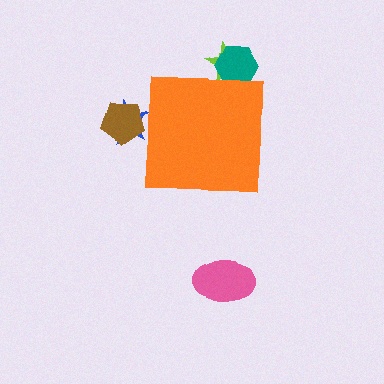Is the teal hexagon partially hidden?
Yes, the teal hexagon is partially hidden behind the orange square.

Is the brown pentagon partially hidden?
Yes, the brown pentagon is partially hidden behind the orange square.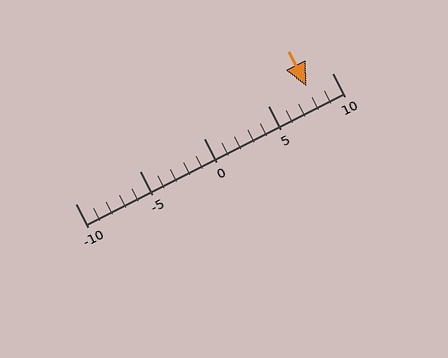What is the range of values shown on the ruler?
The ruler shows values from -10 to 10.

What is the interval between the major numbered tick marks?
The major tick marks are spaced 5 units apart.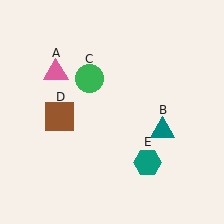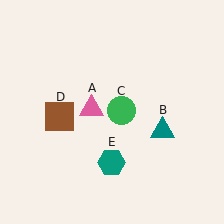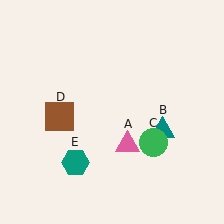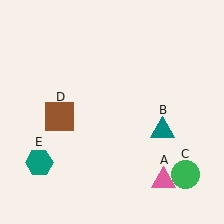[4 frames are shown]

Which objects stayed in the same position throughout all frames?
Teal triangle (object B) and brown square (object D) remained stationary.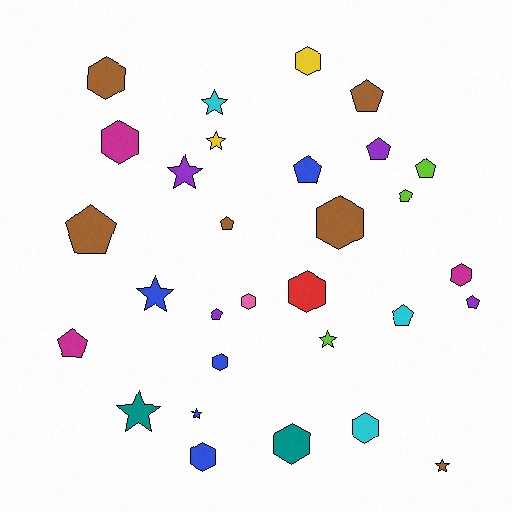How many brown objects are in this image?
There are 6 brown objects.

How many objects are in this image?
There are 30 objects.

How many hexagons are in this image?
There are 11 hexagons.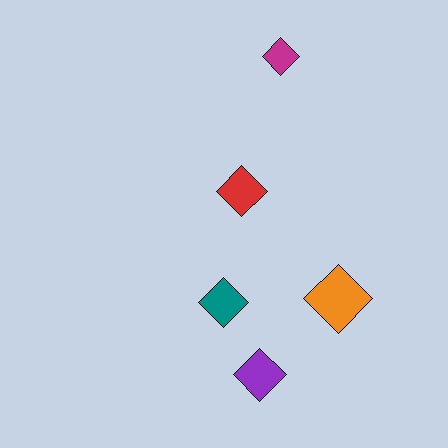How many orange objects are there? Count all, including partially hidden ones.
There is 1 orange object.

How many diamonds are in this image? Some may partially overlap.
There are 5 diamonds.